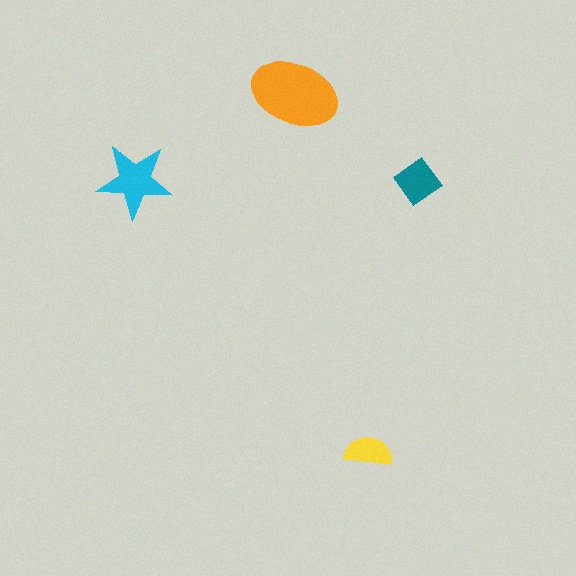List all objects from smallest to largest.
The yellow semicircle, the teal diamond, the cyan star, the orange ellipse.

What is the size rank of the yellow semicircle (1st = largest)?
4th.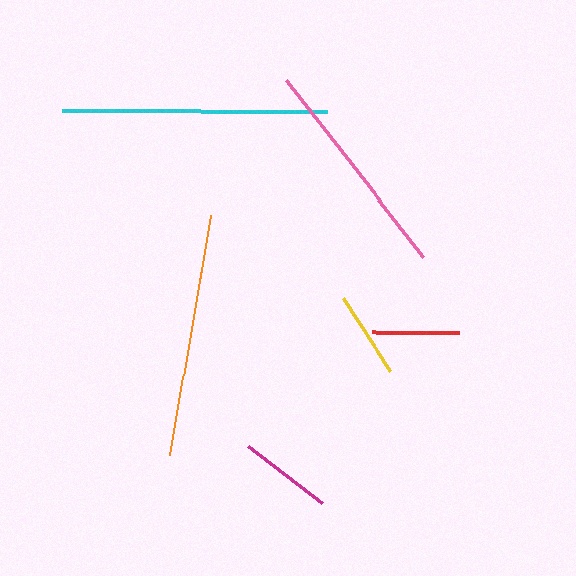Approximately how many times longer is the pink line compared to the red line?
The pink line is approximately 2.6 times the length of the red line.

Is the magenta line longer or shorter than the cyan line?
The cyan line is longer than the magenta line.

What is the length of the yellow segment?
The yellow segment is approximately 86 pixels long.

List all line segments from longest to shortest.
From longest to shortest: cyan, orange, pink, magenta, red, yellow.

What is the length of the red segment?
The red segment is approximately 87 pixels long.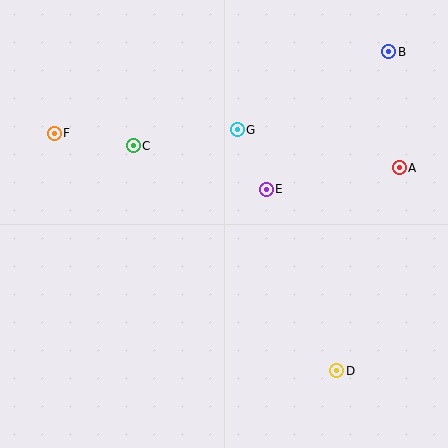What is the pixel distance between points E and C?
The distance between E and C is 140 pixels.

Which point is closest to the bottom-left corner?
Point F is closest to the bottom-left corner.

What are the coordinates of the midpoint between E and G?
The midpoint between E and G is at (252, 159).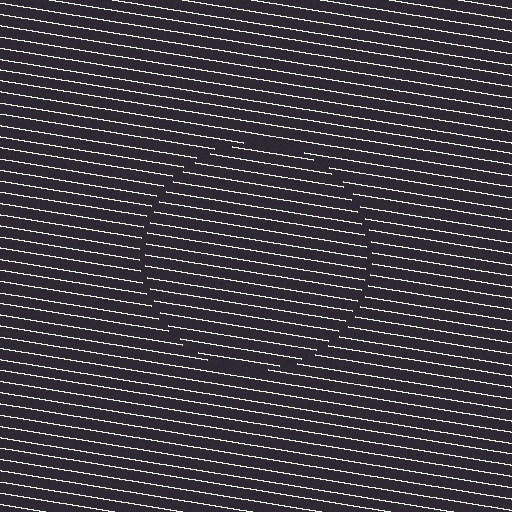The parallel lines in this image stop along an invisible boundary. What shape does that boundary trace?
An illusory circle. The interior of the shape contains the same grating, shifted by half a period — the contour is defined by the phase discontinuity where line-ends from the inner and outer gratings abut.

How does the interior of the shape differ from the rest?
The interior of the shape contains the same grating, shifted by half a period — the contour is defined by the phase discontinuity where line-ends from the inner and outer gratings abut.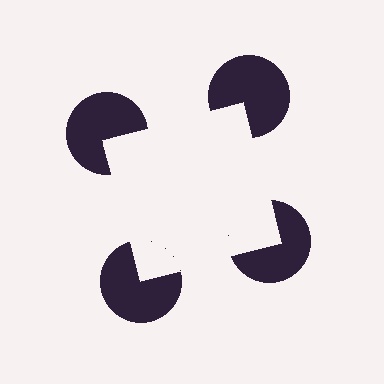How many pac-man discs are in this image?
There are 4 — one at each vertex of the illusory square.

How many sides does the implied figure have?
4 sides.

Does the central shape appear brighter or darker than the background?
It typically appears slightly brighter than the background, even though no actual brightness change is drawn.